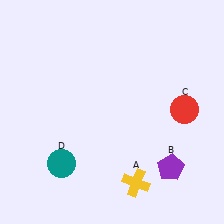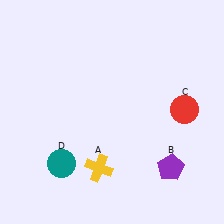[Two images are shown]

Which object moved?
The yellow cross (A) moved left.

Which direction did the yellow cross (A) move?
The yellow cross (A) moved left.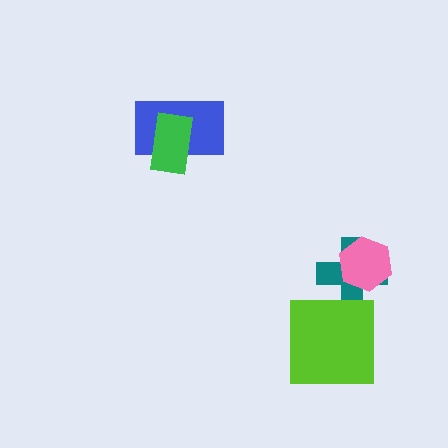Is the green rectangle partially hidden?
No, no other shape covers it.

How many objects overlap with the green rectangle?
1 object overlaps with the green rectangle.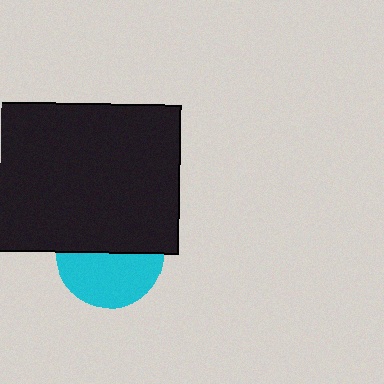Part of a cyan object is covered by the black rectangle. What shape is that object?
It is a circle.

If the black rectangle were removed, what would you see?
You would see the complete cyan circle.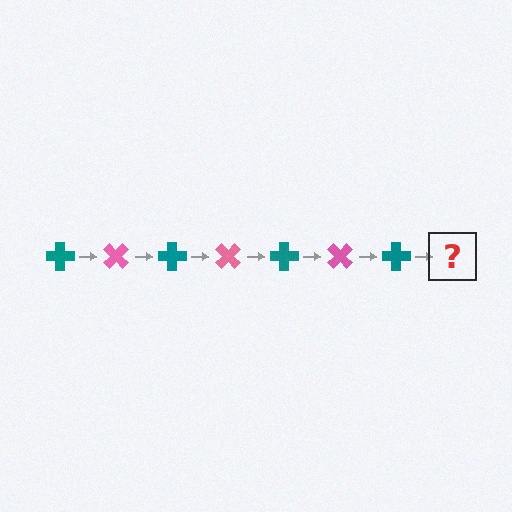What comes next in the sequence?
The next element should be a pink cross, rotated 315 degrees from the start.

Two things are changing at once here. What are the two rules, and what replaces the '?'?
The two rules are that it rotates 45 degrees each step and the color cycles through teal and pink. The '?' should be a pink cross, rotated 315 degrees from the start.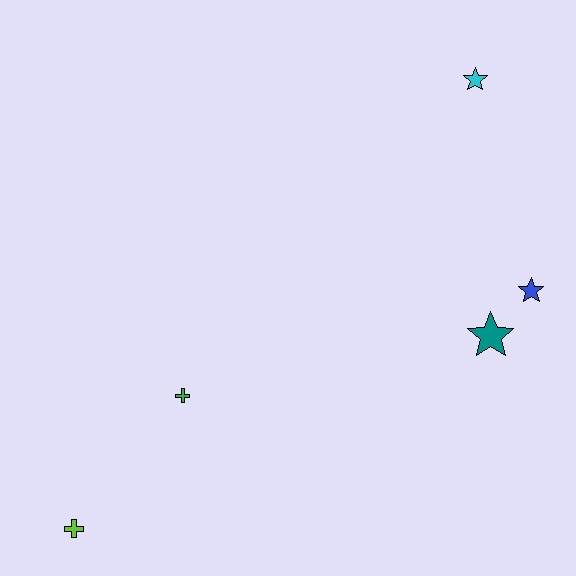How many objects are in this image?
There are 5 objects.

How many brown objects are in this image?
There are no brown objects.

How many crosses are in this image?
There are 2 crosses.